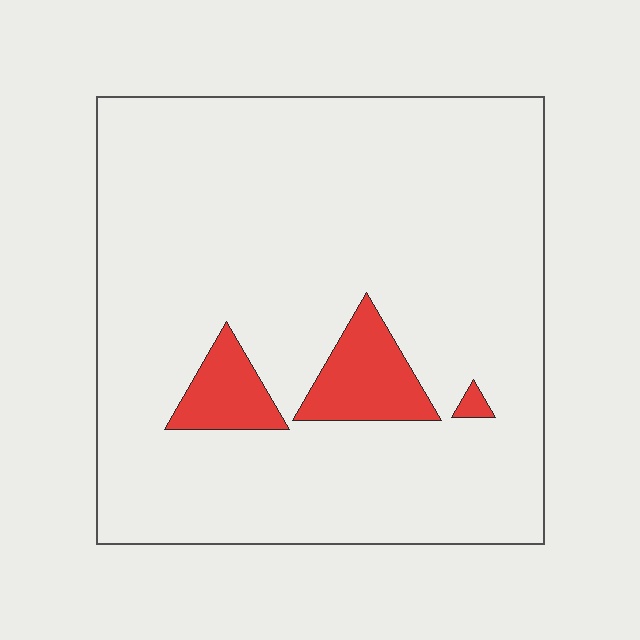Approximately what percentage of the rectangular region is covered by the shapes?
Approximately 10%.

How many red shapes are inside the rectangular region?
3.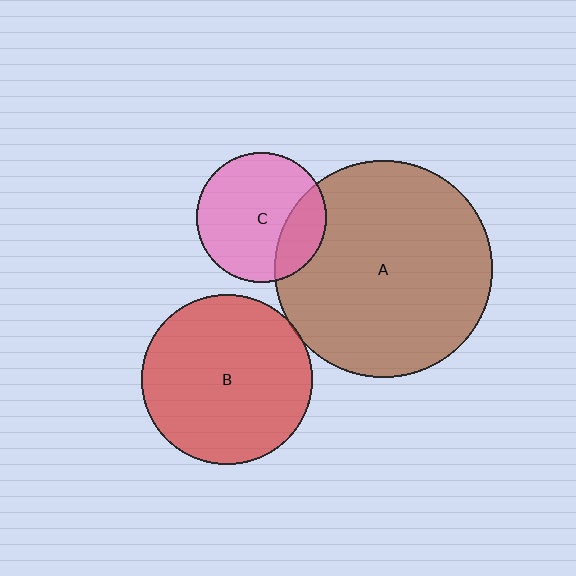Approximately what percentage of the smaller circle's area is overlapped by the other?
Approximately 25%.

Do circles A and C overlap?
Yes.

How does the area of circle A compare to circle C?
Approximately 2.8 times.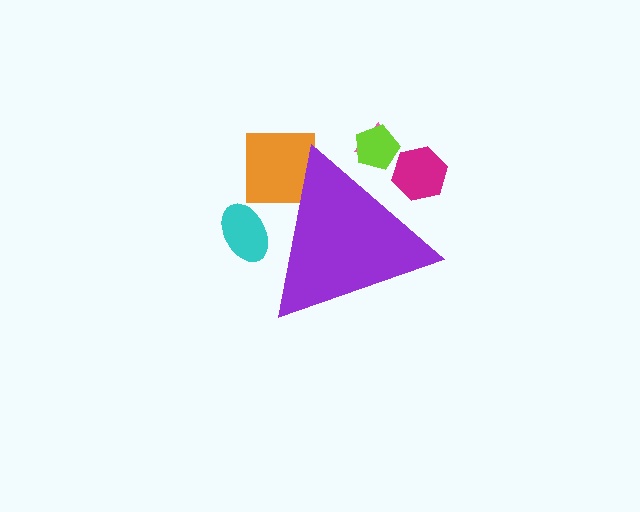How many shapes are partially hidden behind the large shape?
5 shapes are partially hidden.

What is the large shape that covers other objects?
A purple triangle.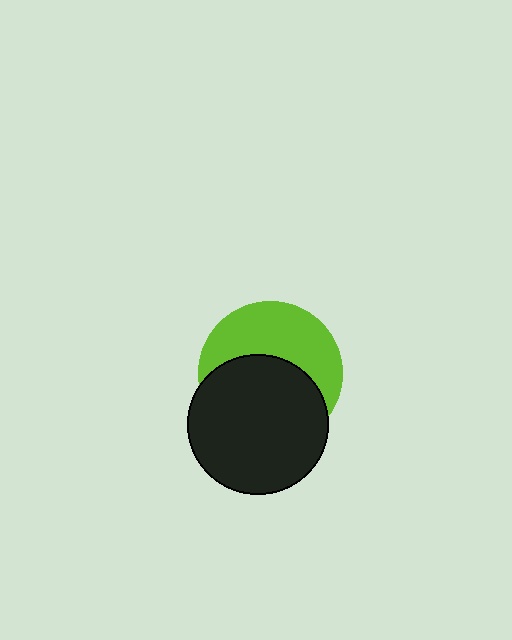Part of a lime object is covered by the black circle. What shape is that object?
It is a circle.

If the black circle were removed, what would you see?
You would see the complete lime circle.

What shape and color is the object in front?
The object in front is a black circle.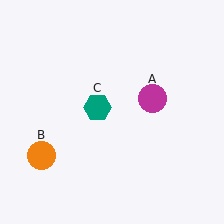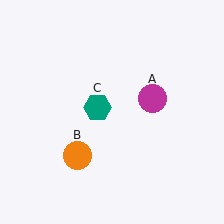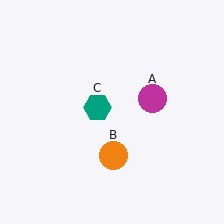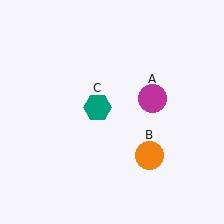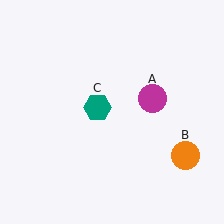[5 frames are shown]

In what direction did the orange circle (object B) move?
The orange circle (object B) moved right.